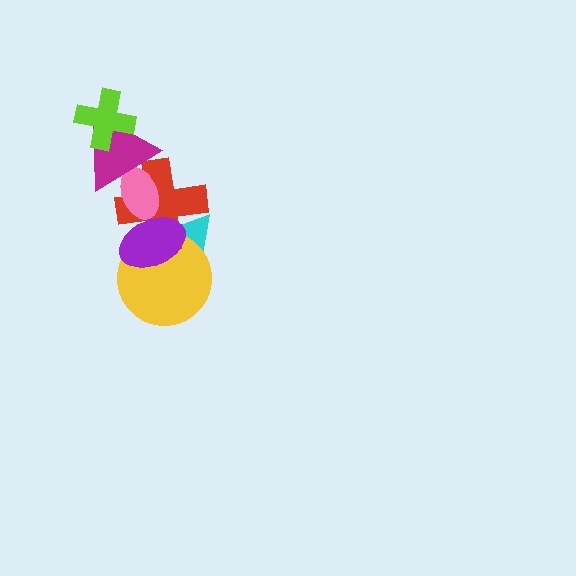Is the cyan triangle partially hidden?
Yes, it is partially covered by another shape.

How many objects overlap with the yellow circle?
3 objects overlap with the yellow circle.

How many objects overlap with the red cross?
5 objects overlap with the red cross.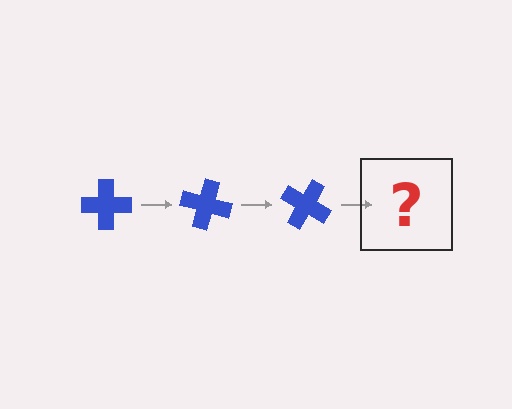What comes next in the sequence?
The next element should be a blue cross rotated 45 degrees.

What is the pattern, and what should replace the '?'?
The pattern is that the cross rotates 15 degrees each step. The '?' should be a blue cross rotated 45 degrees.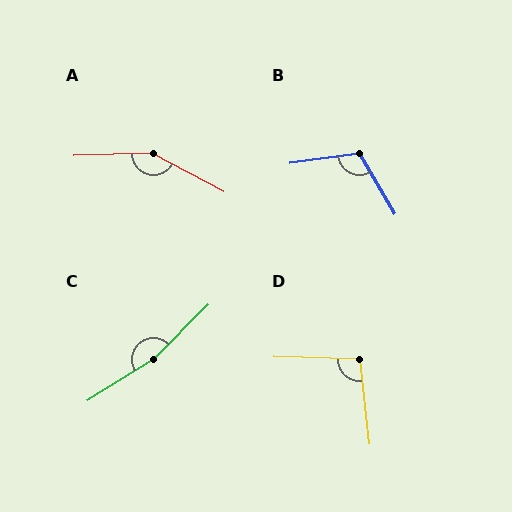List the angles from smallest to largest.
D (98°), B (112°), A (150°), C (167°).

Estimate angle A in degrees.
Approximately 150 degrees.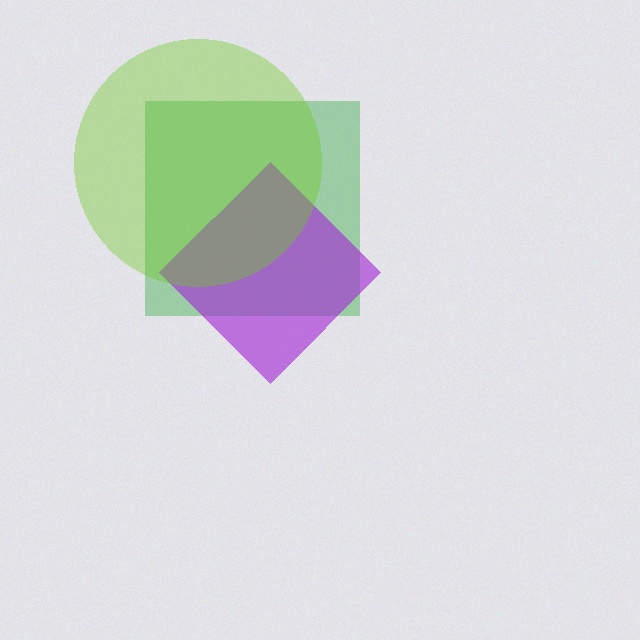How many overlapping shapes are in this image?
There are 3 overlapping shapes in the image.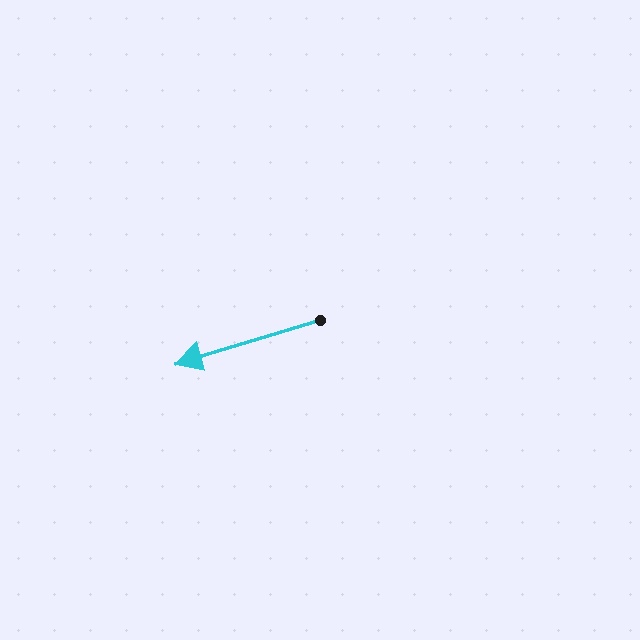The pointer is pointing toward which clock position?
Roughly 8 o'clock.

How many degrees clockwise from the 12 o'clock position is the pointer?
Approximately 253 degrees.